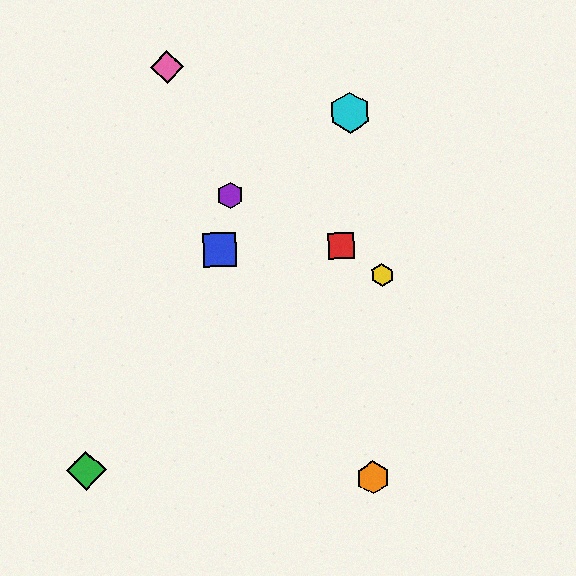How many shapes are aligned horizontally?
2 shapes (the red square, the blue square) are aligned horizontally.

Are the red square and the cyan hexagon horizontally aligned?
No, the red square is at y≈246 and the cyan hexagon is at y≈113.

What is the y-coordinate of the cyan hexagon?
The cyan hexagon is at y≈113.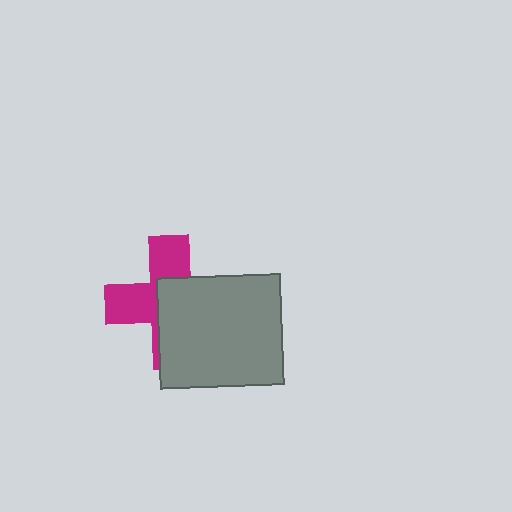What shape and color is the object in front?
The object in front is a gray rectangle.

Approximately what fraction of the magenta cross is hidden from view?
Roughly 55% of the magenta cross is hidden behind the gray rectangle.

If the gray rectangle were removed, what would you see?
You would see the complete magenta cross.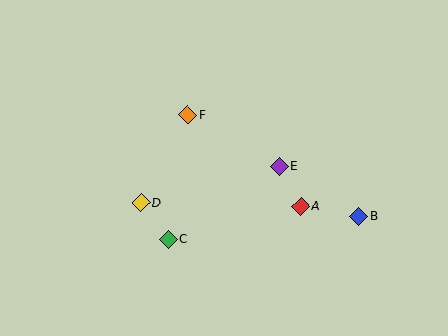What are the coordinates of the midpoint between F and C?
The midpoint between F and C is at (178, 177).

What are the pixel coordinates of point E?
Point E is at (279, 166).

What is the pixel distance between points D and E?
The distance between D and E is 143 pixels.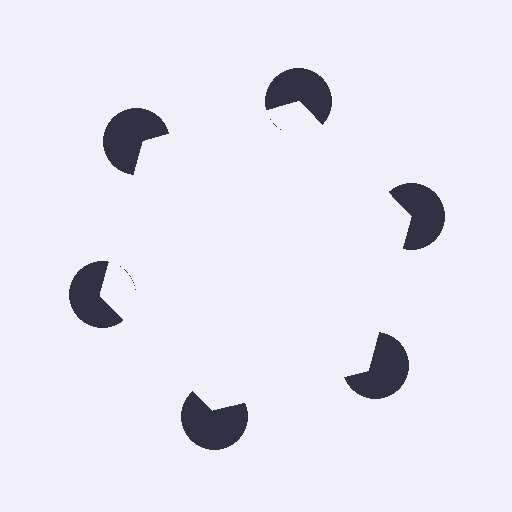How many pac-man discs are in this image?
There are 6 — one at each vertex of the illusory hexagon.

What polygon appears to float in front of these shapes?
An illusory hexagon — its edges are inferred from the aligned wedge cuts in the pac-man discs, not physically drawn.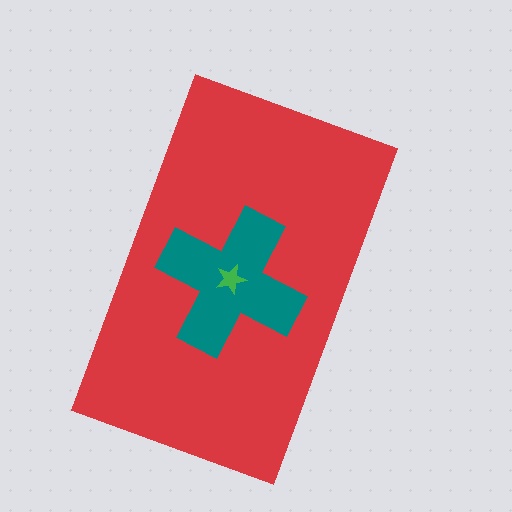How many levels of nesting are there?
3.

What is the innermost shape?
The green star.